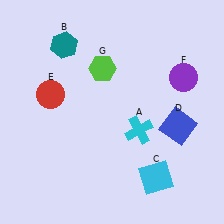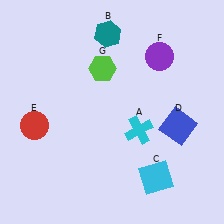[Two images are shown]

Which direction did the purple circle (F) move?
The purple circle (F) moved left.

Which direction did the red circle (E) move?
The red circle (E) moved down.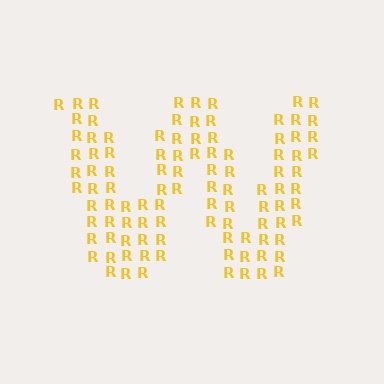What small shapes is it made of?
It is made of small letter R's.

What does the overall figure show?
The overall figure shows the letter W.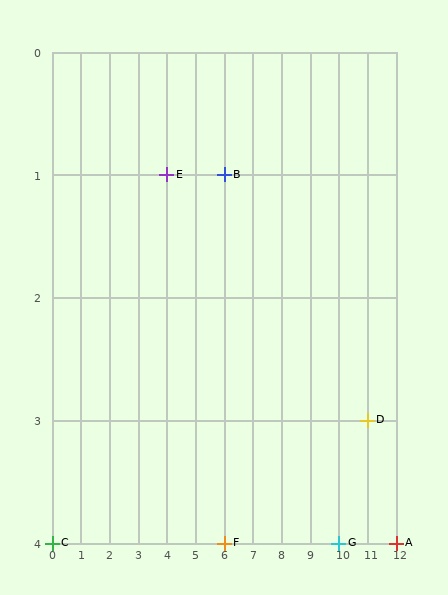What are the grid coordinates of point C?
Point C is at grid coordinates (0, 4).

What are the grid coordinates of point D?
Point D is at grid coordinates (11, 3).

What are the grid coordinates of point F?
Point F is at grid coordinates (6, 4).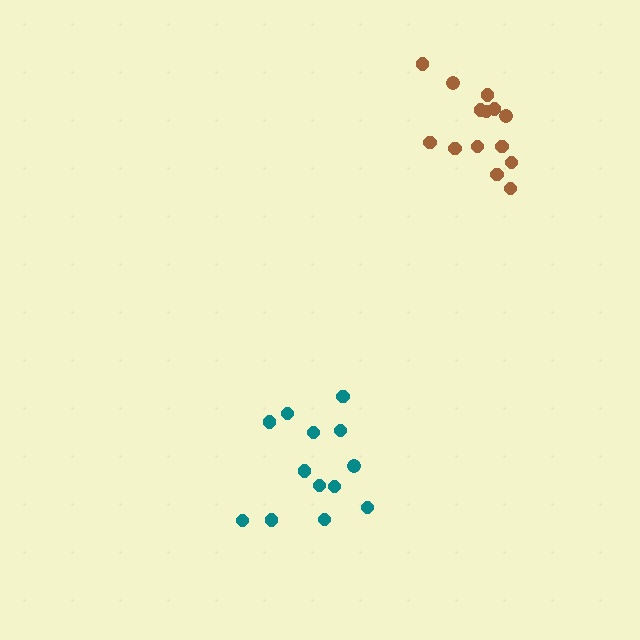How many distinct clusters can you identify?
There are 2 distinct clusters.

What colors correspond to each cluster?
The clusters are colored: teal, brown.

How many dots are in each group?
Group 1: 13 dots, Group 2: 14 dots (27 total).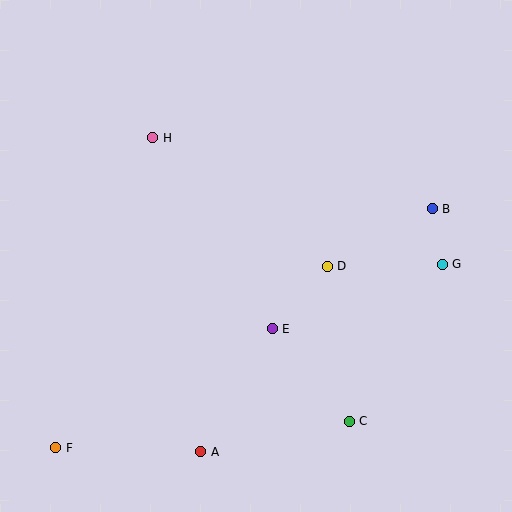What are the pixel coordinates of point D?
Point D is at (327, 266).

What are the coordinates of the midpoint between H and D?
The midpoint between H and D is at (240, 202).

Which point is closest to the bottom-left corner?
Point F is closest to the bottom-left corner.